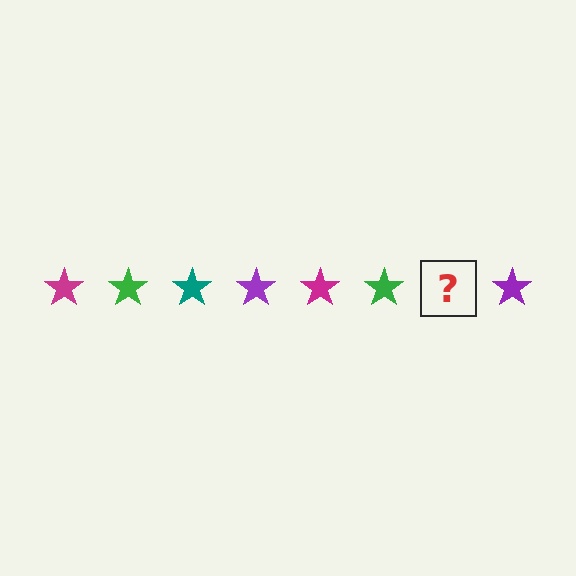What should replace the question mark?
The question mark should be replaced with a teal star.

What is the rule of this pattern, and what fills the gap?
The rule is that the pattern cycles through magenta, green, teal, purple stars. The gap should be filled with a teal star.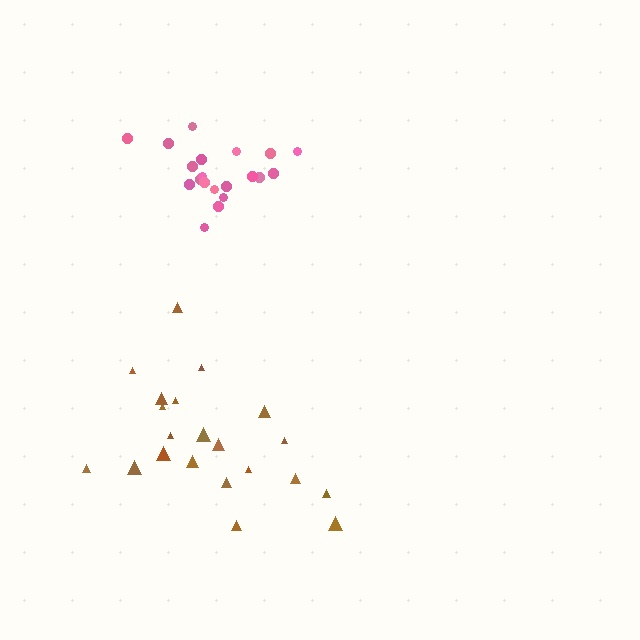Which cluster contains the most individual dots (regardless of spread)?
Brown (21).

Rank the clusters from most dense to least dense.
pink, brown.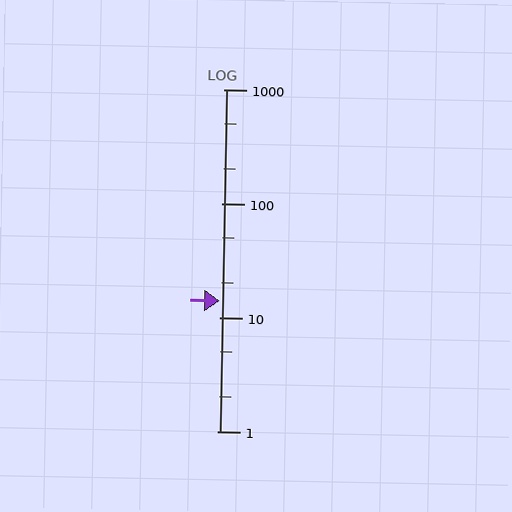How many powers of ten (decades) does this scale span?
The scale spans 3 decades, from 1 to 1000.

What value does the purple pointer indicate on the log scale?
The pointer indicates approximately 14.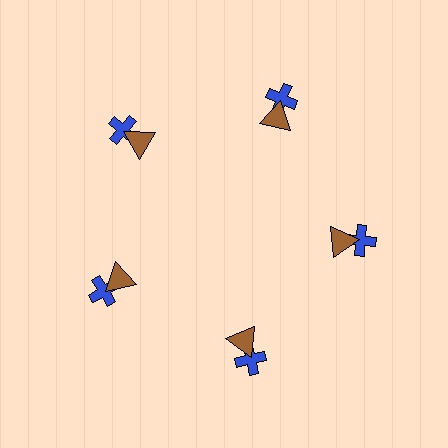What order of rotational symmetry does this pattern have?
This pattern has 5-fold rotational symmetry.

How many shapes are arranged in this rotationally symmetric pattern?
There are 10 shapes, arranged in 5 groups of 2.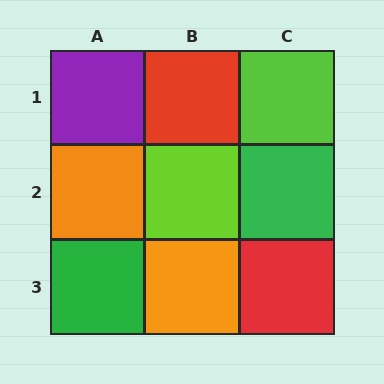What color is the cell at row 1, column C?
Lime.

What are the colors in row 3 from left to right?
Green, orange, red.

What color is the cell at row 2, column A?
Orange.